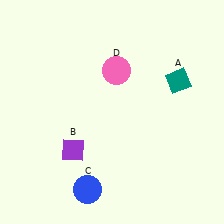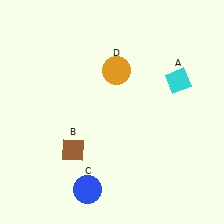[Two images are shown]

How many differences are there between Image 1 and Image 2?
There are 3 differences between the two images.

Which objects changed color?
A changed from teal to cyan. B changed from purple to brown. D changed from pink to orange.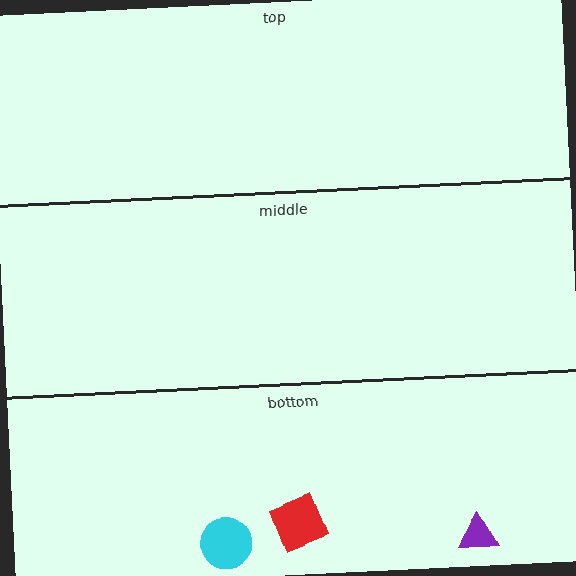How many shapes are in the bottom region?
3.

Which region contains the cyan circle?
The bottom region.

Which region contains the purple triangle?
The bottom region.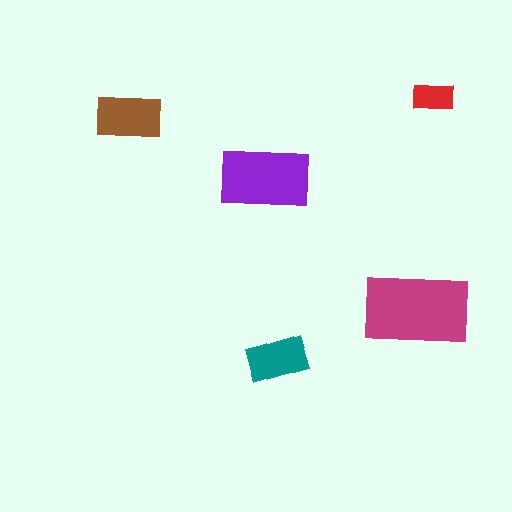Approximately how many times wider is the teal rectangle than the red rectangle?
About 1.5 times wider.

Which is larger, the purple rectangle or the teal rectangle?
The purple one.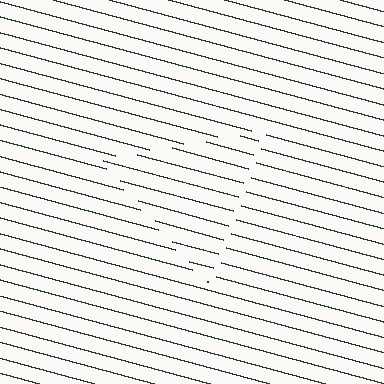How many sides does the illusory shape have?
3 sides — the line-ends trace a triangle.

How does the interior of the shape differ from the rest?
The interior of the shape contains the same grating, shifted by half a period — the contour is defined by the phase discontinuity where line-ends from the inner and outer gratings abut.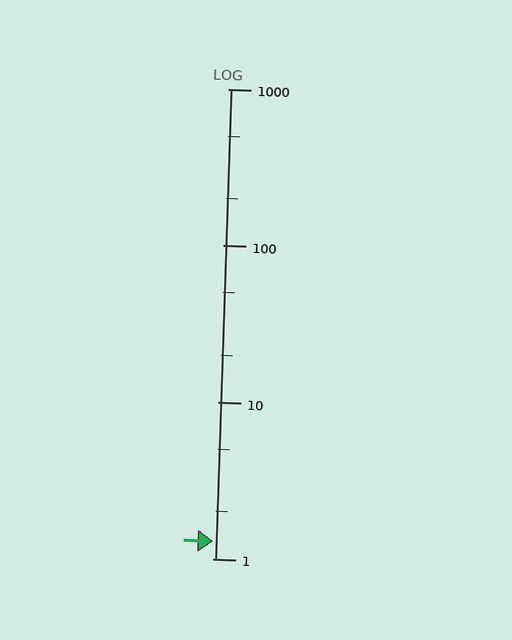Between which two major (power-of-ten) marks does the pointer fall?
The pointer is between 1 and 10.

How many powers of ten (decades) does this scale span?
The scale spans 3 decades, from 1 to 1000.